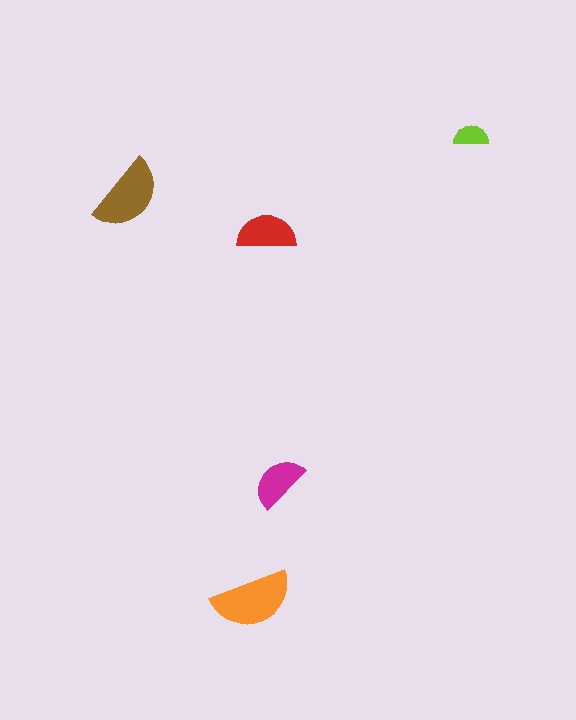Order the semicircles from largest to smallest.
the orange one, the brown one, the red one, the magenta one, the lime one.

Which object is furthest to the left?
The brown semicircle is leftmost.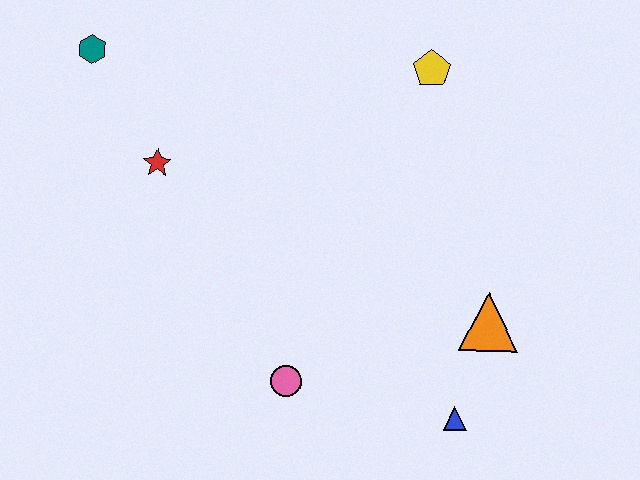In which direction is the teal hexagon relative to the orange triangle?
The teal hexagon is to the left of the orange triangle.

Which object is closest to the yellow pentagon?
The orange triangle is closest to the yellow pentagon.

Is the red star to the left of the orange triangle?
Yes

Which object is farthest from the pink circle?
The teal hexagon is farthest from the pink circle.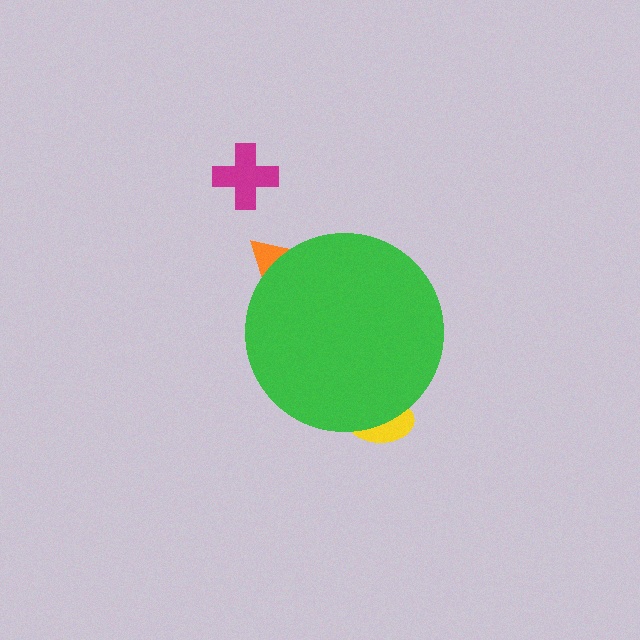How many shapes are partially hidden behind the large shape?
2 shapes are partially hidden.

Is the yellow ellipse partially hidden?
Yes, the yellow ellipse is partially hidden behind the green circle.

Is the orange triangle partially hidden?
Yes, the orange triangle is partially hidden behind the green circle.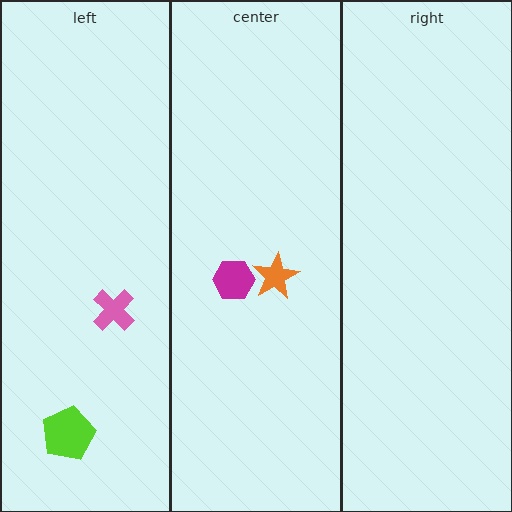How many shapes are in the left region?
2.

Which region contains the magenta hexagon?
The center region.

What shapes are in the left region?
The lime pentagon, the pink cross.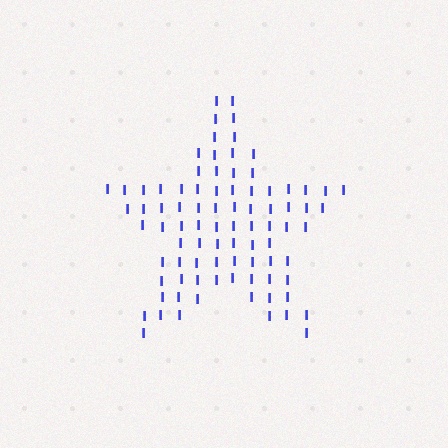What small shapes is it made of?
It is made of small letter I's.